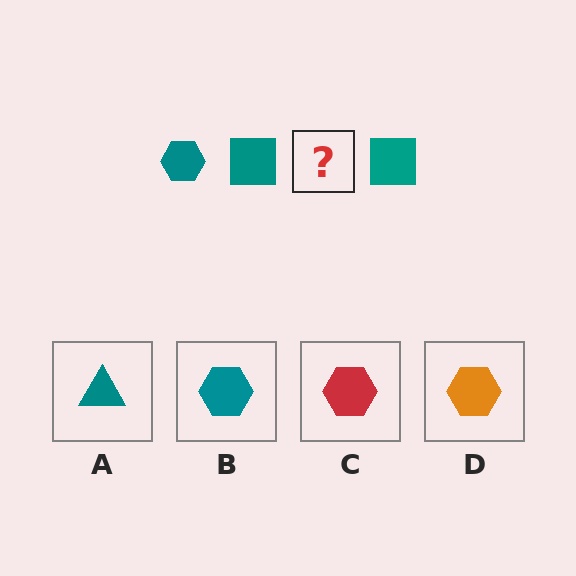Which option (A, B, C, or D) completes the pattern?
B.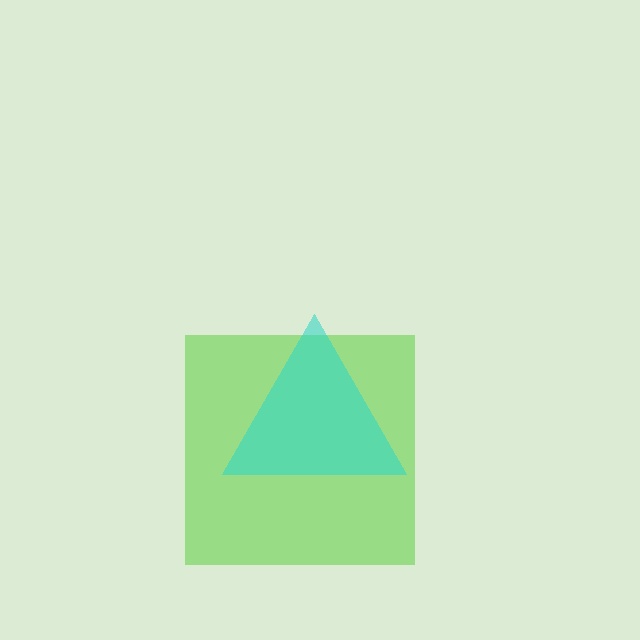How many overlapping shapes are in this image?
There are 2 overlapping shapes in the image.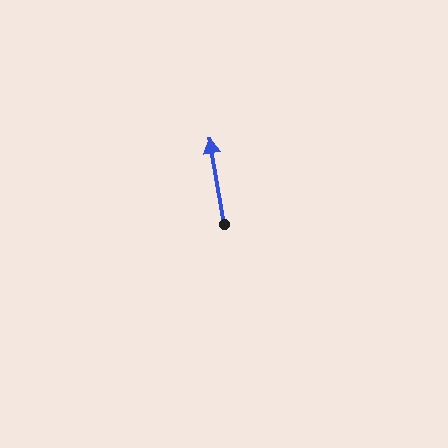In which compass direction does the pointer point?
North.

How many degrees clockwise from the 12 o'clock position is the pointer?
Approximately 351 degrees.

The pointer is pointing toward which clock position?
Roughly 12 o'clock.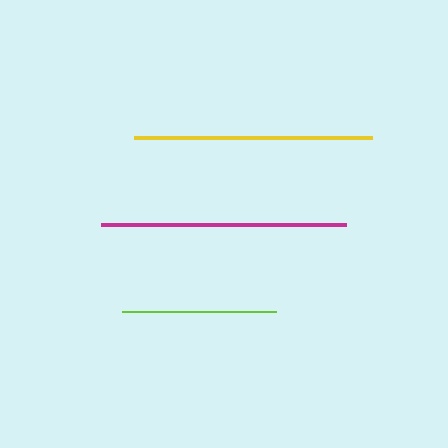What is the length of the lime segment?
The lime segment is approximately 154 pixels long.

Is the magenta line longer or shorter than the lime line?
The magenta line is longer than the lime line.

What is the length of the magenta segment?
The magenta segment is approximately 245 pixels long.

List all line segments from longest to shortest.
From longest to shortest: magenta, yellow, lime.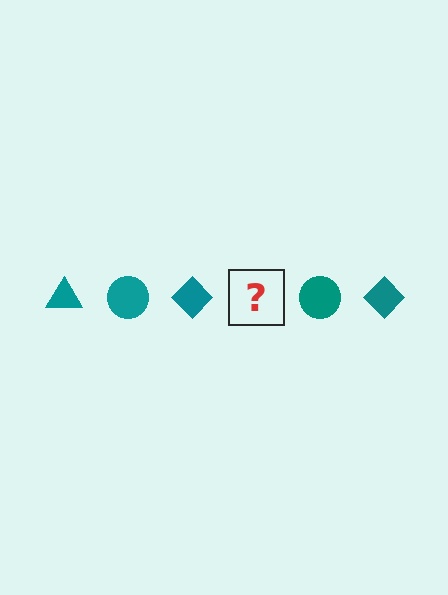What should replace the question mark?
The question mark should be replaced with a teal triangle.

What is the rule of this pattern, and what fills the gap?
The rule is that the pattern cycles through triangle, circle, diamond shapes in teal. The gap should be filled with a teal triangle.